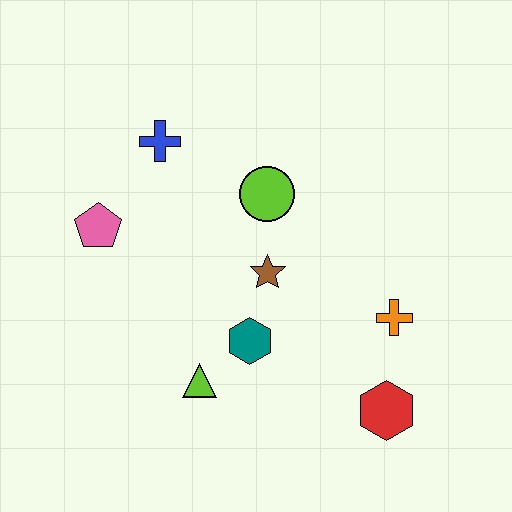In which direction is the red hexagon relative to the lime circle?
The red hexagon is below the lime circle.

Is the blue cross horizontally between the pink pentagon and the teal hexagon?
Yes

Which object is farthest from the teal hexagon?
The blue cross is farthest from the teal hexagon.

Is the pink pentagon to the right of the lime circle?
No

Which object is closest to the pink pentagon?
The blue cross is closest to the pink pentagon.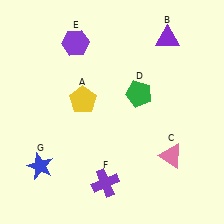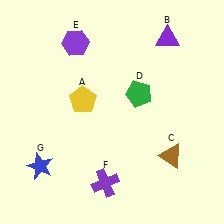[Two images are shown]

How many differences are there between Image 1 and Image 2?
There is 1 difference between the two images.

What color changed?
The triangle (C) changed from pink in Image 1 to brown in Image 2.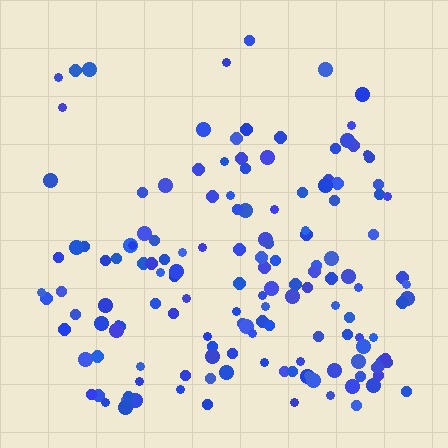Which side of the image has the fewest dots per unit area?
The top.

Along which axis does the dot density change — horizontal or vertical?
Vertical.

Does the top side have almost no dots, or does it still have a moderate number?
Still a moderate number, just noticeably fewer than the bottom.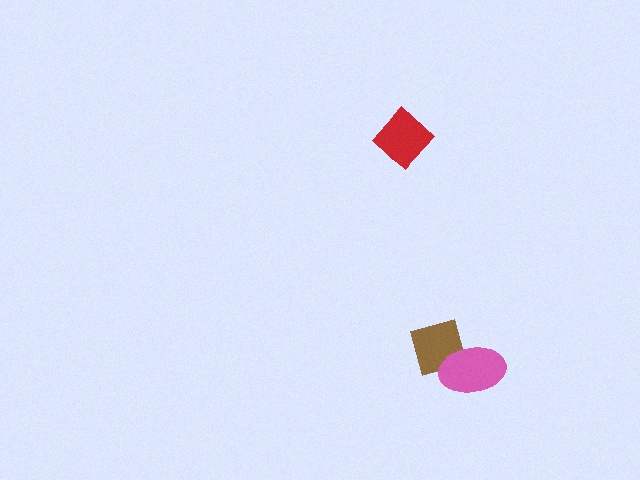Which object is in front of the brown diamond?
The pink ellipse is in front of the brown diamond.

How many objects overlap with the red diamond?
0 objects overlap with the red diamond.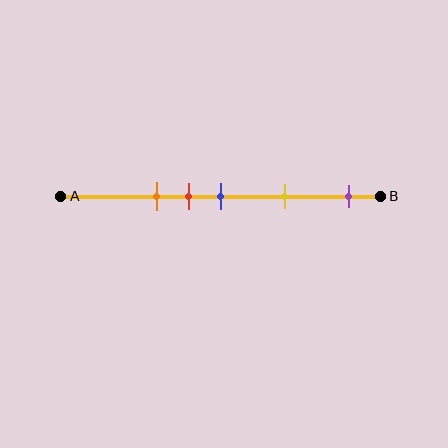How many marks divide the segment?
There are 5 marks dividing the segment.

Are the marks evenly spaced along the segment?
No, the marks are not evenly spaced.